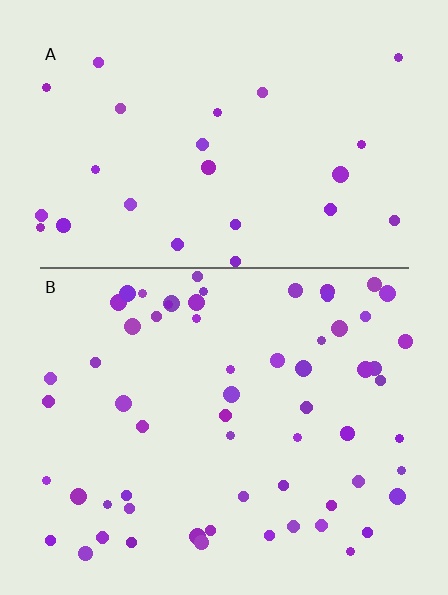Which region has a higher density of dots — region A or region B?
B (the bottom).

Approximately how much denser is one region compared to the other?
Approximately 2.4× — region B over region A.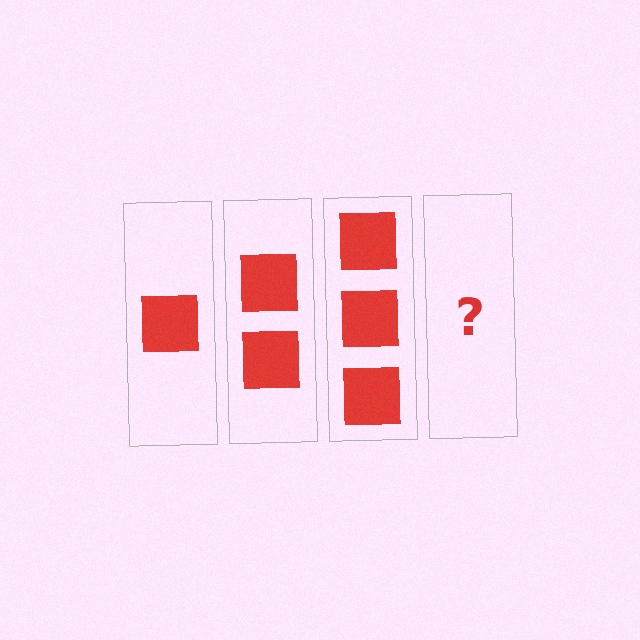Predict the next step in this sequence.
The next step is 4 squares.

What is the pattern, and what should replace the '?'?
The pattern is that each step adds one more square. The '?' should be 4 squares.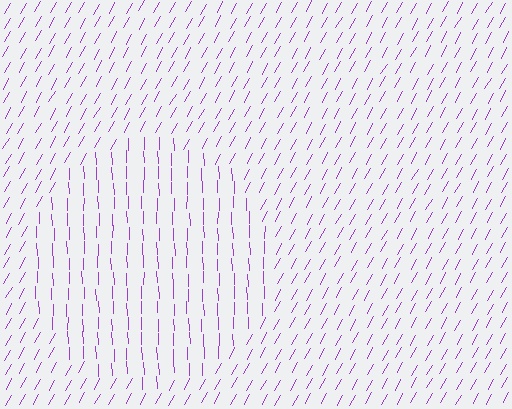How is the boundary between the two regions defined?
The boundary is defined purely by a change in line orientation (approximately 31 degrees difference). All lines are the same color and thickness.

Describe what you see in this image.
The image is filled with small purple line segments. A circle region in the image has lines oriented differently from the surrounding lines, creating a visible texture boundary.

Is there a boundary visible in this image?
Yes, there is a texture boundary formed by a change in line orientation.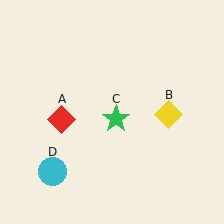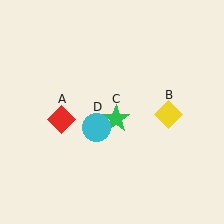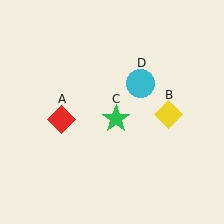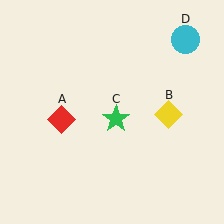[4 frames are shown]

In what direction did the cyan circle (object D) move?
The cyan circle (object D) moved up and to the right.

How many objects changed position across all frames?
1 object changed position: cyan circle (object D).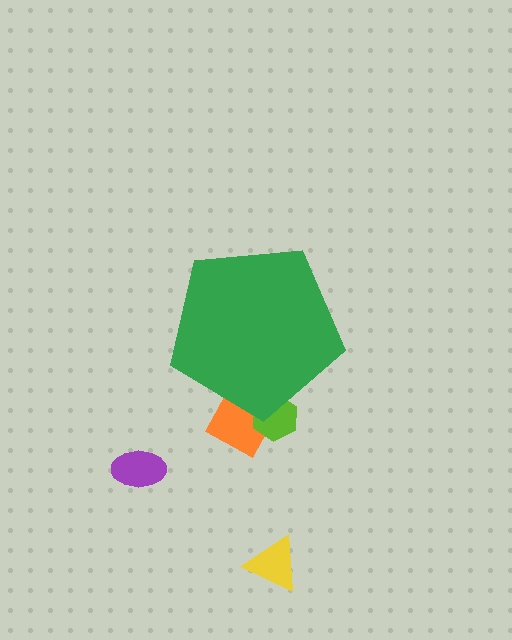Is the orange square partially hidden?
Yes, the orange square is partially hidden behind the green pentagon.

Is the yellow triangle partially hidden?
No, the yellow triangle is fully visible.